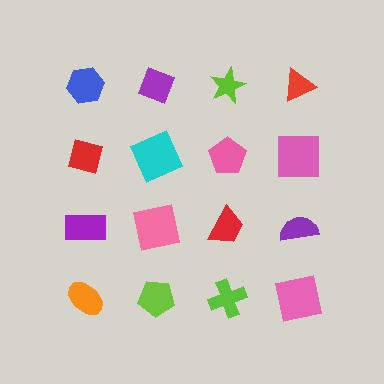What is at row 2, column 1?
A red square.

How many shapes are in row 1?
4 shapes.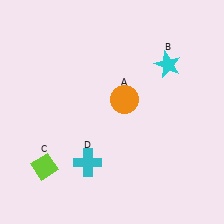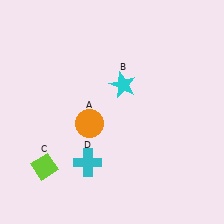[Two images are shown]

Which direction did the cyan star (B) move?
The cyan star (B) moved left.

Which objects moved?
The objects that moved are: the orange circle (A), the cyan star (B).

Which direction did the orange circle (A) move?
The orange circle (A) moved left.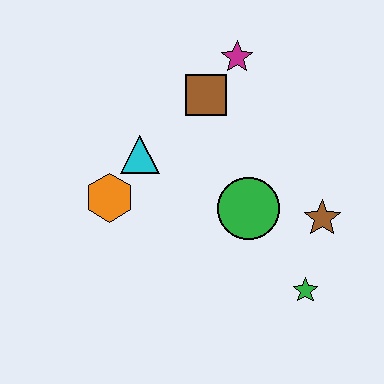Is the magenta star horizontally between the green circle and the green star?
No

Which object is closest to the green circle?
The brown star is closest to the green circle.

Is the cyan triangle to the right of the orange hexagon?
Yes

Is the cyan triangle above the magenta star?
No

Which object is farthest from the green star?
The magenta star is farthest from the green star.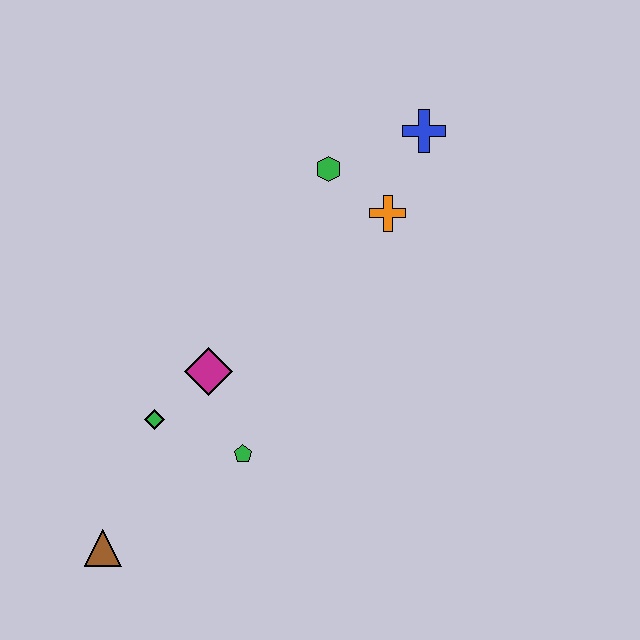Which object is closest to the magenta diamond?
The green diamond is closest to the magenta diamond.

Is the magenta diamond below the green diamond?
No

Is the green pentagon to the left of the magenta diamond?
No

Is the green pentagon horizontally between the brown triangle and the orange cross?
Yes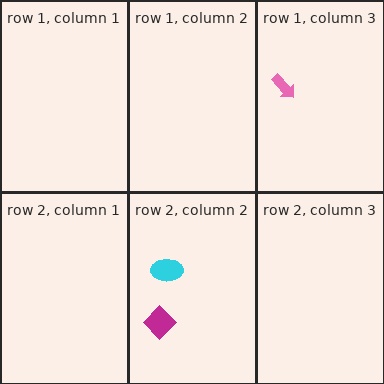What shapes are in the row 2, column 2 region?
The magenta diamond, the cyan ellipse.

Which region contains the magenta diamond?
The row 2, column 2 region.